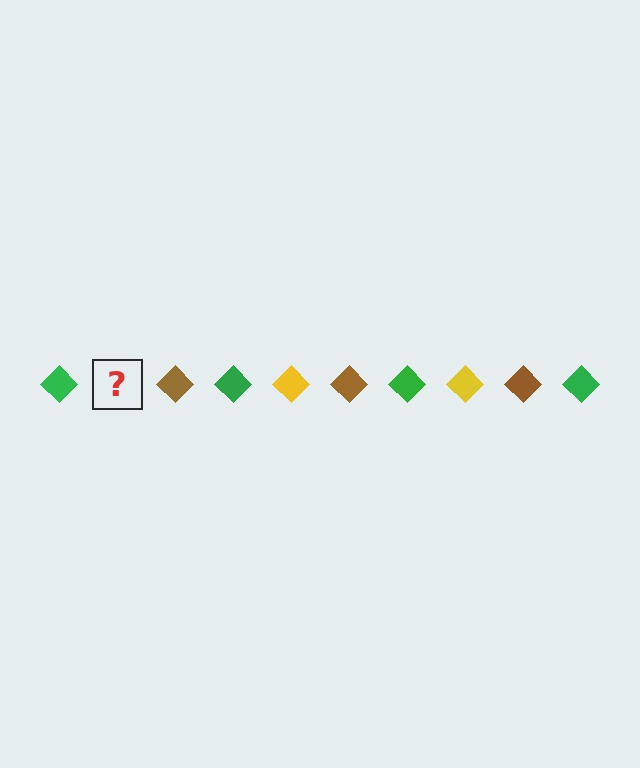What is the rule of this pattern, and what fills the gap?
The rule is that the pattern cycles through green, yellow, brown diamonds. The gap should be filled with a yellow diamond.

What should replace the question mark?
The question mark should be replaced with a yellow diamond.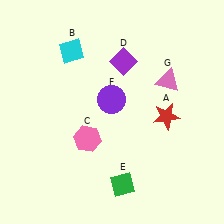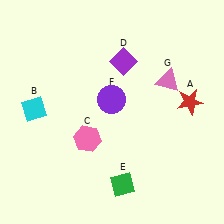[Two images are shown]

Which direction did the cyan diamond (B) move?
The cyan diamond (B) moved down.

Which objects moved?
The objects that moved are: the red star (A), the cyan diamond (B).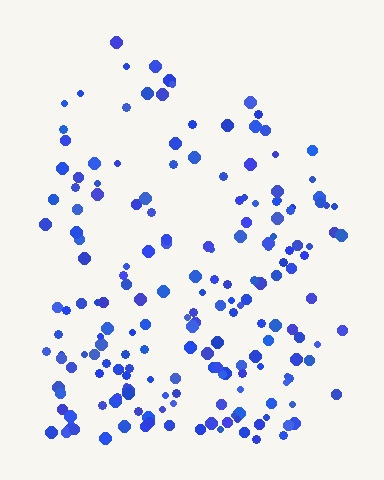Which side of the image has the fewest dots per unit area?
The top.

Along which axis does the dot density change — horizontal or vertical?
Vertical.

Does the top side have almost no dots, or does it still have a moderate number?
Still a moderate number, just noticeably fewer than the bottom.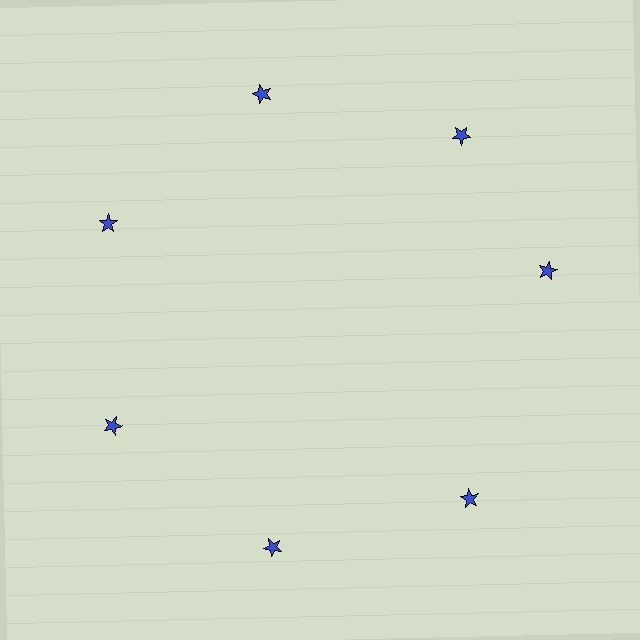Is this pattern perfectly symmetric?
No. The 7 blue stars are arranged in a ring, but one element near the 3 o'clock position is rotated out of alignment along the ring, breaking the 7-fold rotational symmetry.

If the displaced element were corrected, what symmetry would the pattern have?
It would have 7-fold rotational symmetry — the pattern would map onto itself every 51 degrees.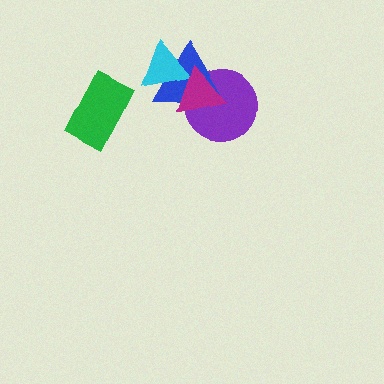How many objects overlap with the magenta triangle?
3 objects overlap with the magenta triangle.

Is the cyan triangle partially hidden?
Yes, it is partially covered by another shape.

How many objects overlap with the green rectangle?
0 objects overlap with the green rectangle.